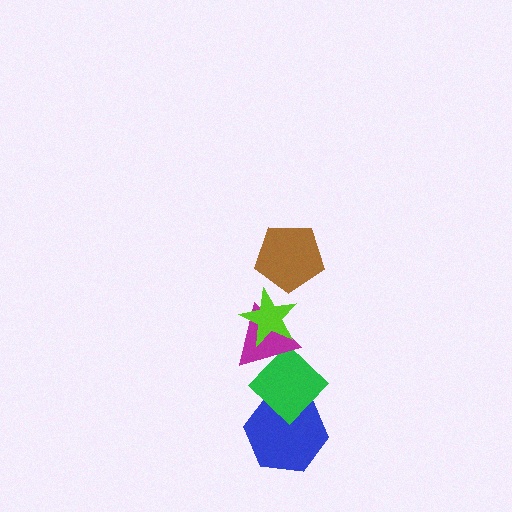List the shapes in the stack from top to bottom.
From top to bottom: the brown pentagon, the lime star, the magenta triangle, the green diamond, the blue hexagon.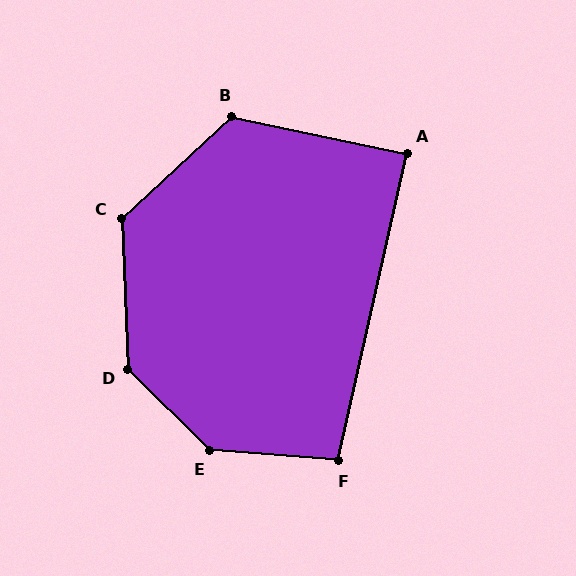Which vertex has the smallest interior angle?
A, at approximately 89 degrees.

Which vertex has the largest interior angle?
E, at approximately 140 degrees.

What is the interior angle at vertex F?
Approximately 98 degrees (obtuse).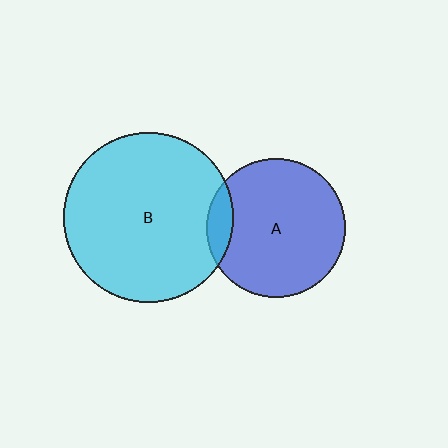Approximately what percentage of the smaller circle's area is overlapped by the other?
Approximately 10%.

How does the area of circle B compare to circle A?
Approximately 1.5 times.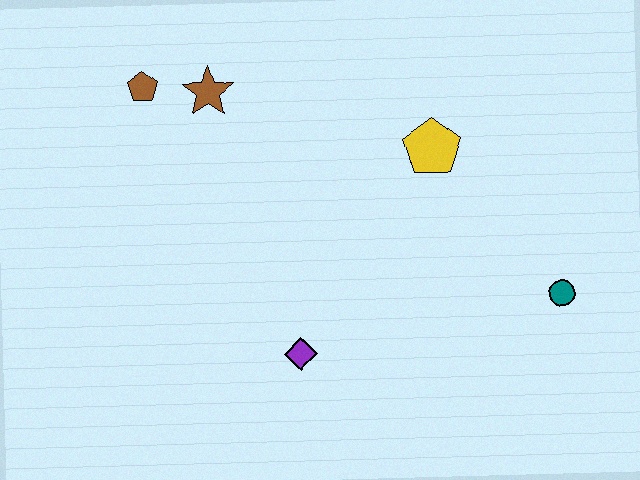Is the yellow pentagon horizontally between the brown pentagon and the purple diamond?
No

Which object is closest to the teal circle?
The yellow pentagon is closest to the teal circle.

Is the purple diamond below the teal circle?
Yes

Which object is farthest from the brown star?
The teal circle is farthest from the brown star.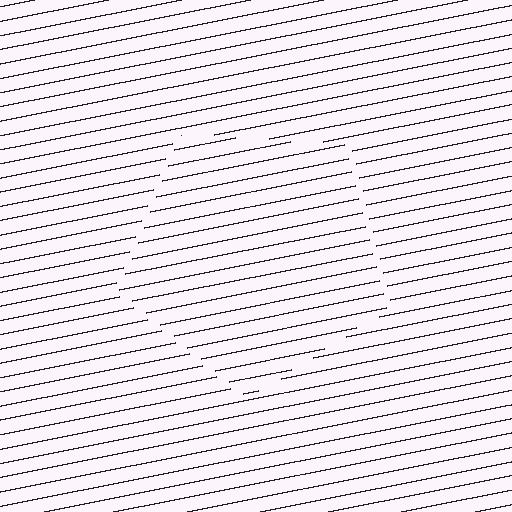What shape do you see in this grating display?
An illusory pentagon. The interior of the shape contains the same grating, shifted by half a period — the contour is defined by the phase discontinuity where line-ends from the inner and outer gratings abut.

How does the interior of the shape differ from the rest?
The interior of the shape contains the same grating, shifted by half a period — the contour is defined by the phase discontinuity where line-ends from the inner and outer gratings abut.